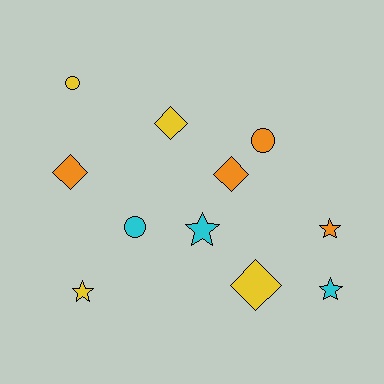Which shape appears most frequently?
Star, with 4 objects.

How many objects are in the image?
There are 11 objects.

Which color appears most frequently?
Orange, with 4 objects.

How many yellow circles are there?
There is 1 yellow circle.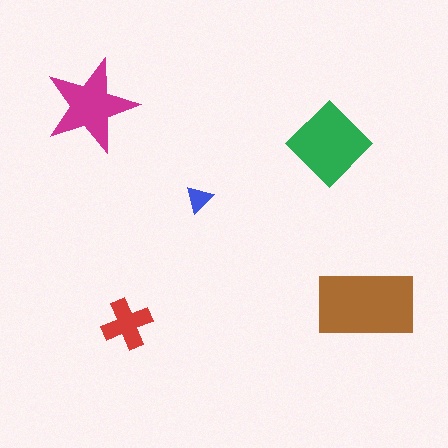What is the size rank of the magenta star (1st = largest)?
3rd.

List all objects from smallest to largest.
The blue triangle, the red cross, the magenta star, the green diamond, the brown rectangle.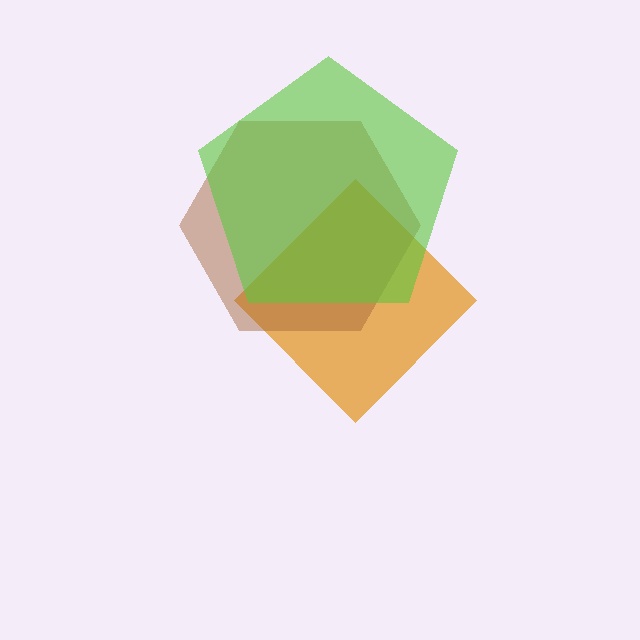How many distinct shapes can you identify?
There are 3 distinct shapes: an orange diamond, a brown hexagon, a lime pentagon.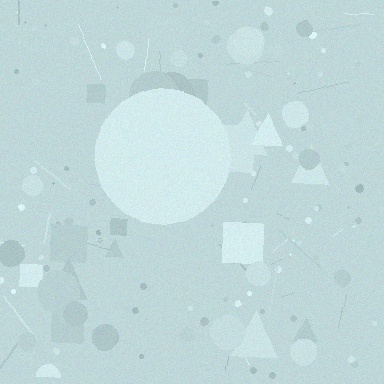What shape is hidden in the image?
A circle is hidden in the image.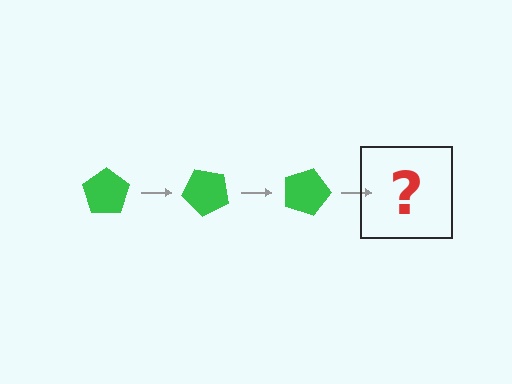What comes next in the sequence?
The next element should be a green pentagon rotated 135 degrees.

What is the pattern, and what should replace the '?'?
The pattern is that the pentagon rotates 45 degrees each step. The '?' should be a green pentagon rotated 135 degrees.